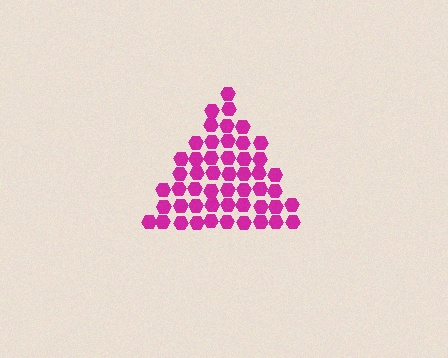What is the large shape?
The large shape is a triangle.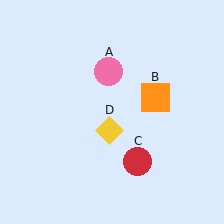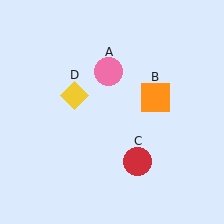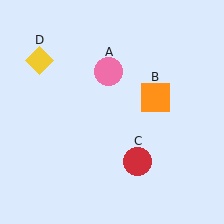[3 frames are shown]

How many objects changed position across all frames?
1 object changed position: yellow diamond (object D).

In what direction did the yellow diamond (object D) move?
The yellow diamond (object D) moved up and to the left.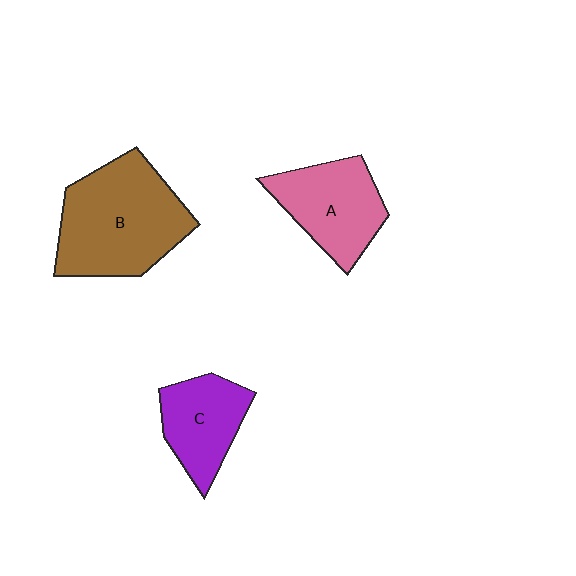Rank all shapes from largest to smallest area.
From largest to smallest: B (brown), A (pink), C (purple).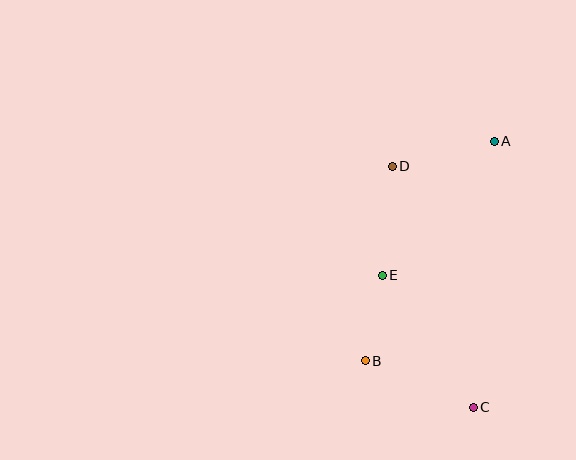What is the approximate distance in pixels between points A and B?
The distance between A and B is approximately 254 pixels.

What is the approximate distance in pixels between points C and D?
The distance between C and D is approximately 254 pixels.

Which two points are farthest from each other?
Points A and C are farthest from each other.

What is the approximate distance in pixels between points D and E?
The distance between D and E is approximately 110 pixels.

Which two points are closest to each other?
Points B and E are closest to each other.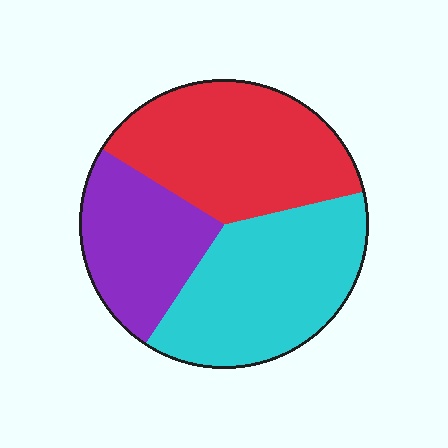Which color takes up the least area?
Purple, at roughly 25%.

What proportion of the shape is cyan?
Cyan takes up about three eighths (3/8) of the shape.